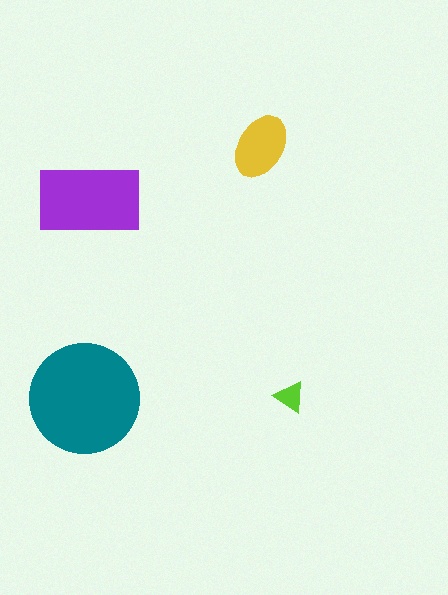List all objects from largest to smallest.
The teal circle, the purple rectangle, the yellow ellipse, the lime triangle.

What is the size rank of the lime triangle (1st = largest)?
4th.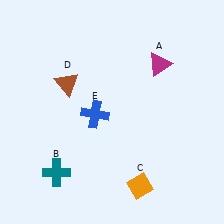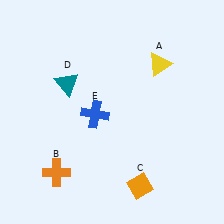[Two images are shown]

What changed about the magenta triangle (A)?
In Image 1, A is magenta. In Image 2, it changed to yellow.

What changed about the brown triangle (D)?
In Image 1, D is brown. In Image 2, it changed to teal.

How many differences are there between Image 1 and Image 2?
There are 3 differences between the two images.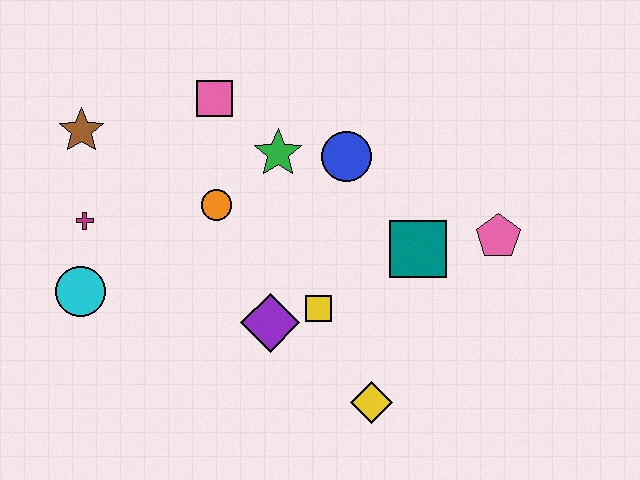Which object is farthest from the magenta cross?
The pink pentagon is farthest from the magenta cross.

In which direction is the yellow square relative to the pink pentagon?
The yellow square is to the left of the pink pentagon.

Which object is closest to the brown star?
The magenta cross is closest to the brown star.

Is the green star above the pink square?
No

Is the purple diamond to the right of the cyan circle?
Yes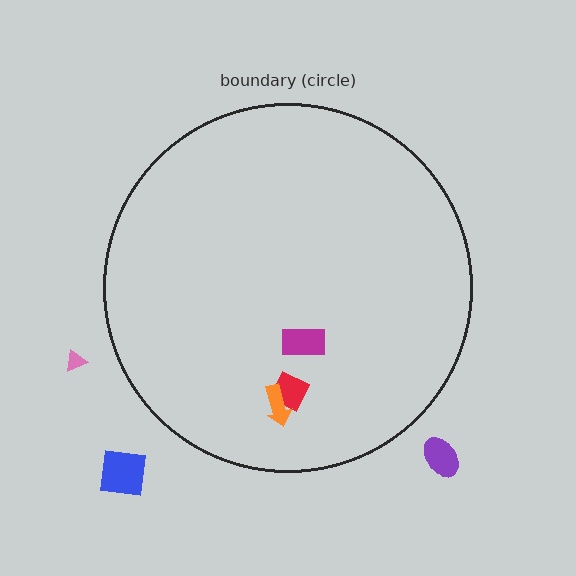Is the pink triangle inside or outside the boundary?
Outside.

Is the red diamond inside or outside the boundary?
Inside.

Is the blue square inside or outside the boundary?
Outside.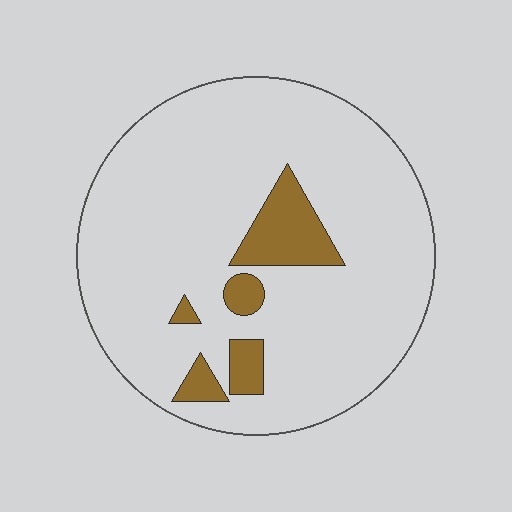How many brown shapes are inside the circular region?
5.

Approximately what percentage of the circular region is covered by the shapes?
Approximately 10%.